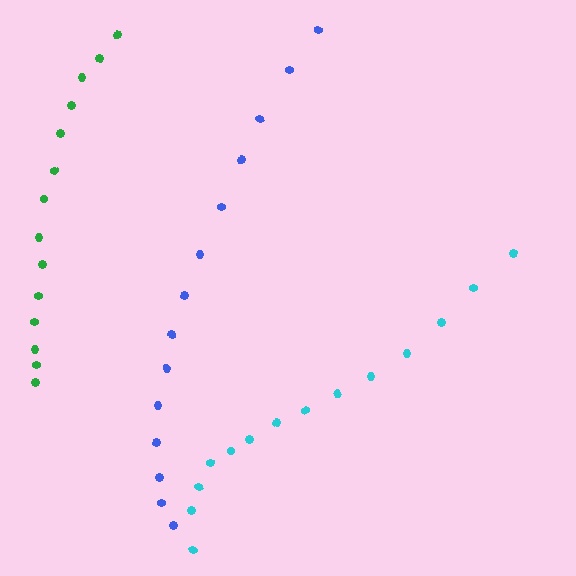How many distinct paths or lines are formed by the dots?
There are 3 distinct paths.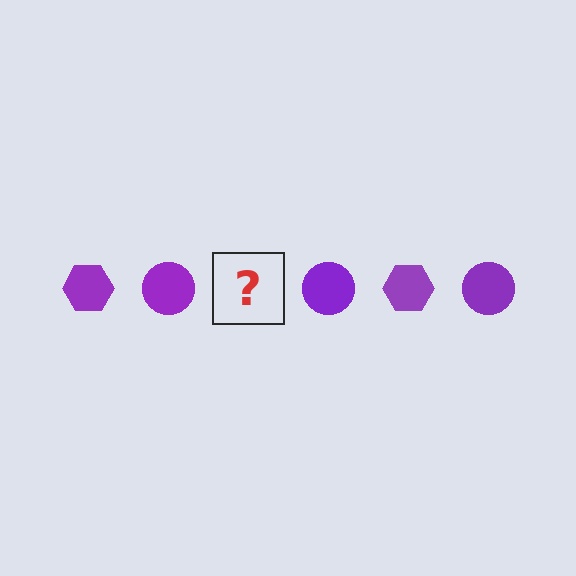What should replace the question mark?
The question mark should be replaced with a purple hexagon.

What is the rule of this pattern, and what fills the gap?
The rule is that the pattern cycles through hexagon, circle shapes in purple. The gap should be filled with a purple hexagon.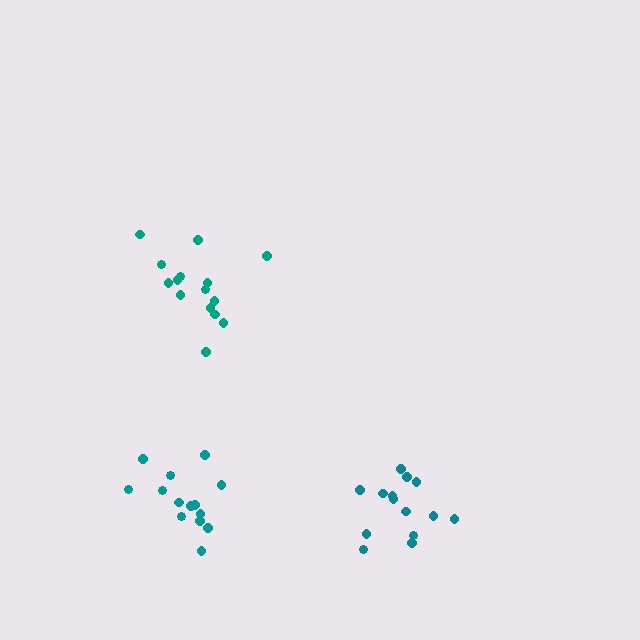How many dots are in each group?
Group 1: 14 dots, Group 2: 14 dots, Group 3: 15 dots (43 total).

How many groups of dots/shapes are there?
There are 3 groups.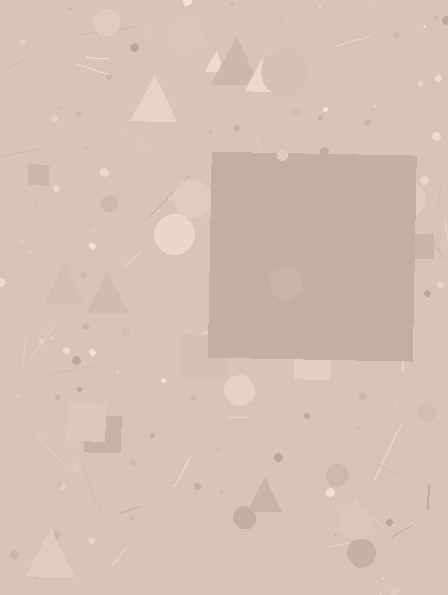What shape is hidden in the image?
A square is hidden in the image.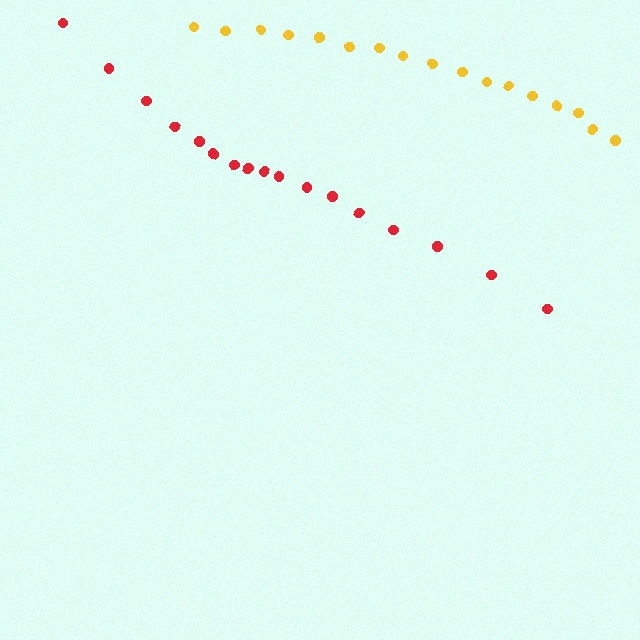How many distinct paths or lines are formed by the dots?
There are 2 distinct paths.